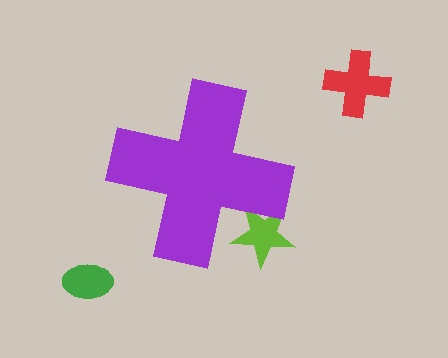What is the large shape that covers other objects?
A purple cross.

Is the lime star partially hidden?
Yes, the lime star is partially hidden behind the purple cross.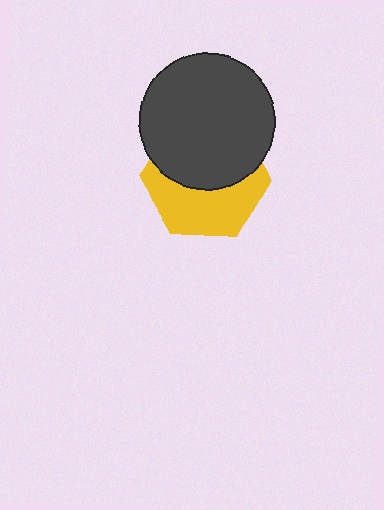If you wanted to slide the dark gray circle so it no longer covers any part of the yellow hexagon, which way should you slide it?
Slide it up — that is the most direct way to separate the two shapes.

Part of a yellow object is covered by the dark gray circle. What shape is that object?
It is a hexagon.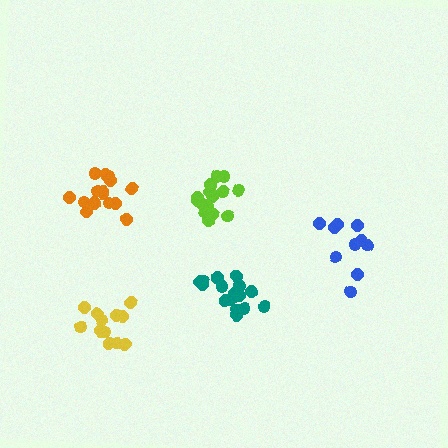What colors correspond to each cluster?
The clusters are colored: yellow, blue, teal, lime, orange.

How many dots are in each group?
Group 1: 12 dots, Group 2: 10 dots, Group 3: 16 dots, Group 4: 16 dots, Group 5: 16 dots (70 total).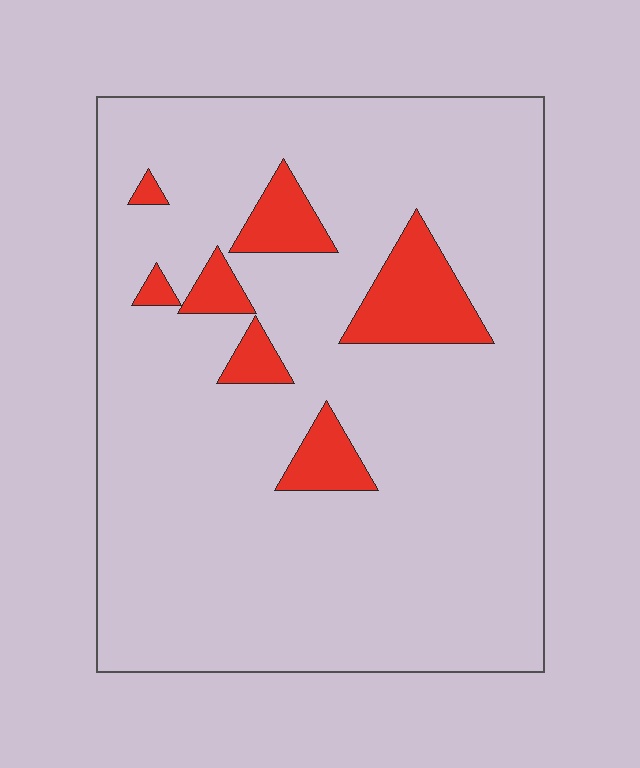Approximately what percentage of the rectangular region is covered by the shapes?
Approximately 10%.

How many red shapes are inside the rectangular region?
7.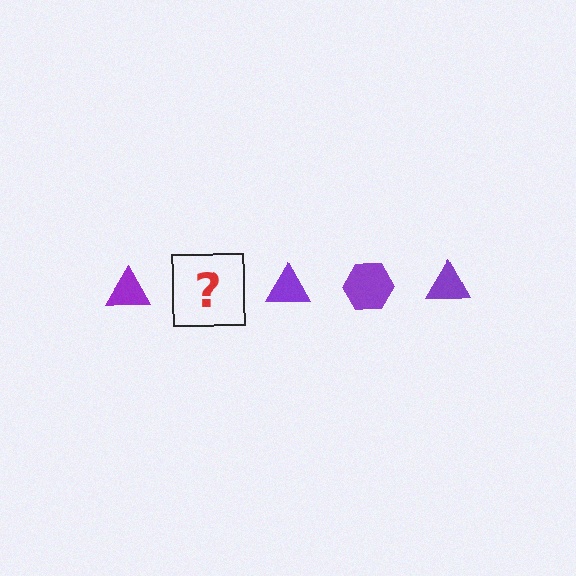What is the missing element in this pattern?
The missing element is a purple hexagon.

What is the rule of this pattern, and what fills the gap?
The rule is that the pattern cycles through triangle, hexagon shapes in purple. The gap should be filled with a purple hexagon.